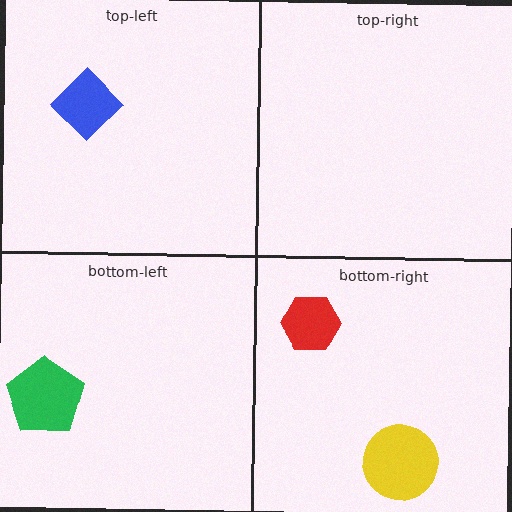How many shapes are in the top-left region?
1.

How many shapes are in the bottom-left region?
1.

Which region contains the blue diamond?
The top-left region.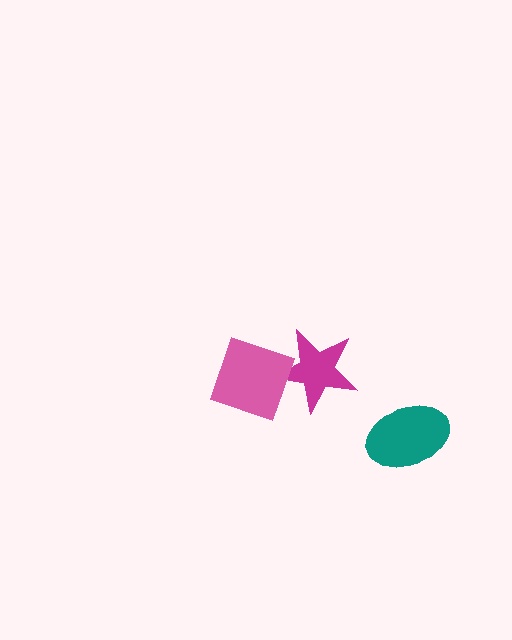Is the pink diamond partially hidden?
No, no other shape covers it.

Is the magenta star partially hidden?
Yes, it is partially covered by another shape.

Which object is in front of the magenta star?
The pink diamond is in front of the magenta star.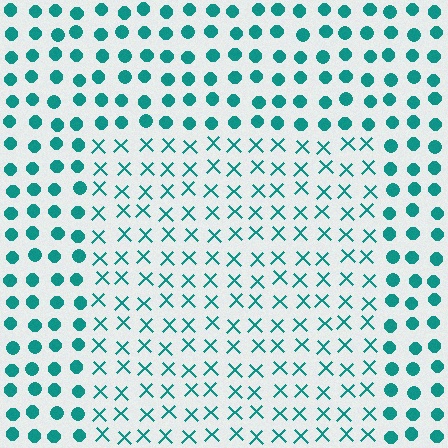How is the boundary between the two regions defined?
The boundary is defined by a change in element shape: X marks inside vs. circles outside. All elements share the same color and spacing.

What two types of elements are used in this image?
The image uses X marks inside the rectangle region and circles outside it.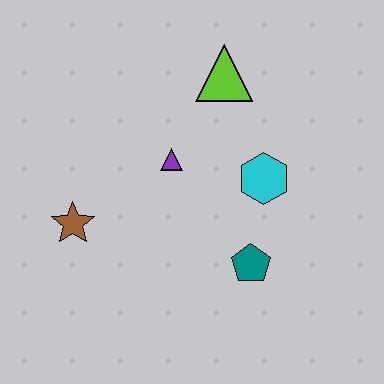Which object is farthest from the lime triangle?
The brown star is farthest from the lime triangle.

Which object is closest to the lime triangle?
The purple triangle is closest to the lime triangle.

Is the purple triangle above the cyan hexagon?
Yes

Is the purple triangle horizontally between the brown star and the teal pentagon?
Yes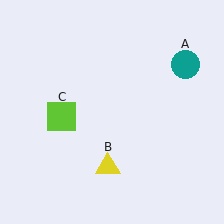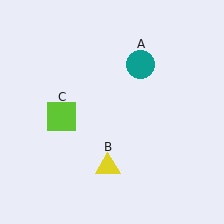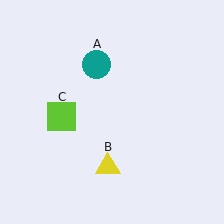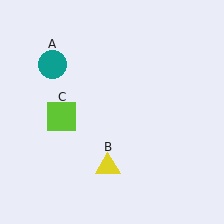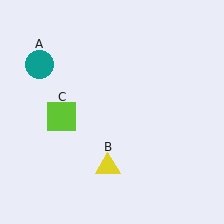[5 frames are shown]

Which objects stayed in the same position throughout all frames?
Yellow triangle (object B) and lime square (object C) remained stationary.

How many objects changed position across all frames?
1 object changed position: teal circle (object A).